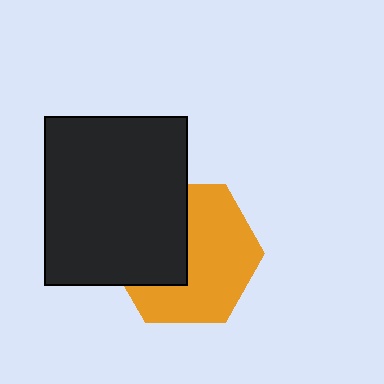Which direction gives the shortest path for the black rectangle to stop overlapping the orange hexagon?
Moving left gives the shortest separation.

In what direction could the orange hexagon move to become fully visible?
The orange hexagon could move right. That would shift it out from behind the black rectangle entirely.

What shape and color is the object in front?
The object in front is a black rectangle.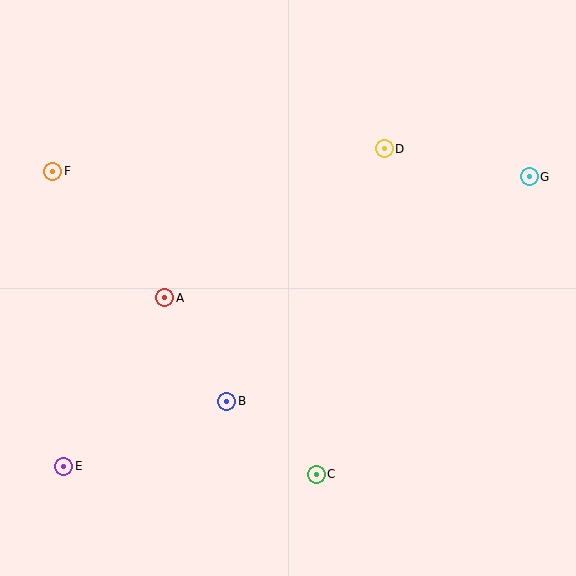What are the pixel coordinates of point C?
Point C is at (316, 474).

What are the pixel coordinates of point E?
Point E is at (64, 466).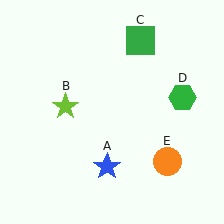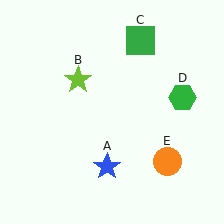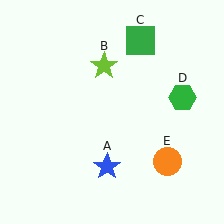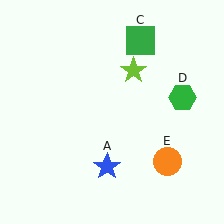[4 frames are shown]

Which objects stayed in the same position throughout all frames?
Blue star (object A) and green square (object C) and green hexagon (object D) and orange circle (object E) remained stationary.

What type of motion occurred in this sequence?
The lime star (object B) rotated clockwise around the center of the scene.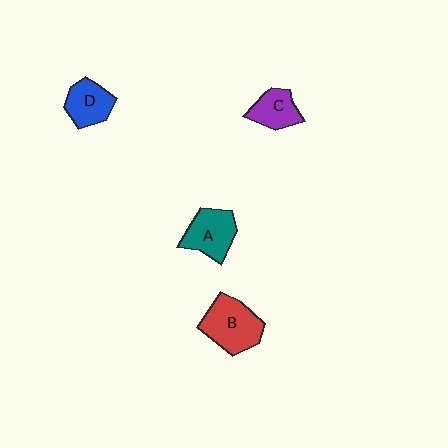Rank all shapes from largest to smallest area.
From largest to smallest: B (red), A (teal), D (blue), C (purple).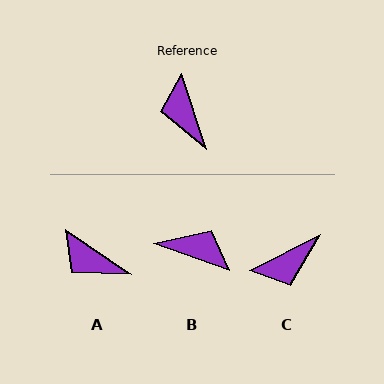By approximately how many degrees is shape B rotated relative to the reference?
Approximately 127 degrees clockwise.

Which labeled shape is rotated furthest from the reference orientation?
B, about 127 degrees away.